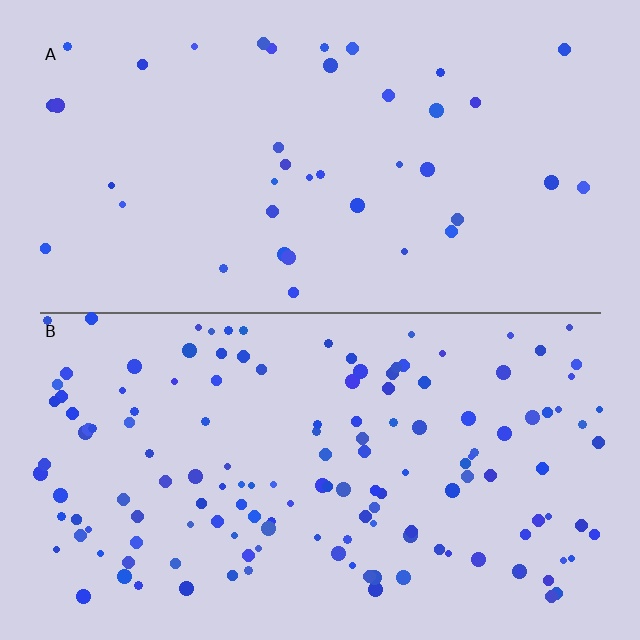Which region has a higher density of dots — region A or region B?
B (the bottom).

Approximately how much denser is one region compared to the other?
Approximately 3.7× — region B over region A.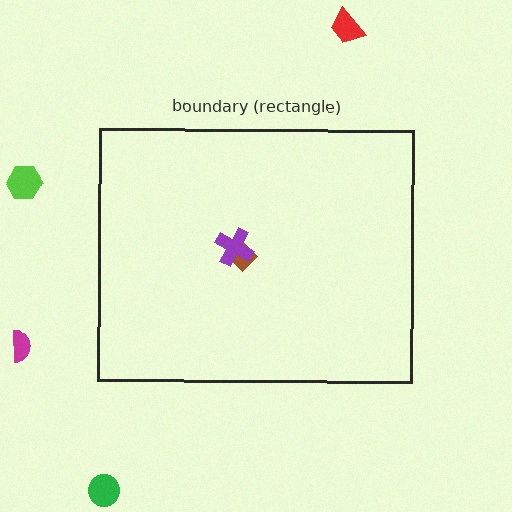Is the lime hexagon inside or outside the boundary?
Outside.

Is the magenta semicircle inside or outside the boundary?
Outside.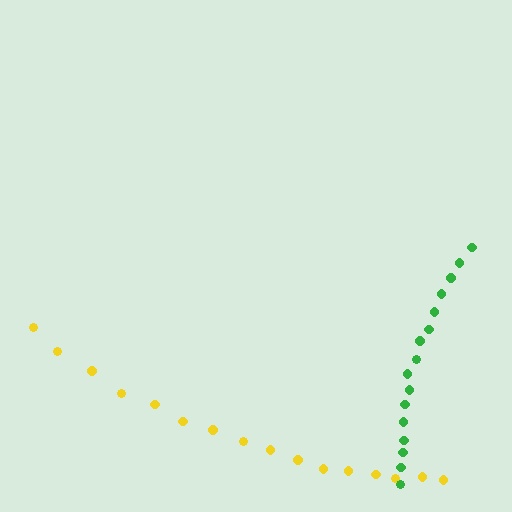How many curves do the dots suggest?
There are 2 distinct paths.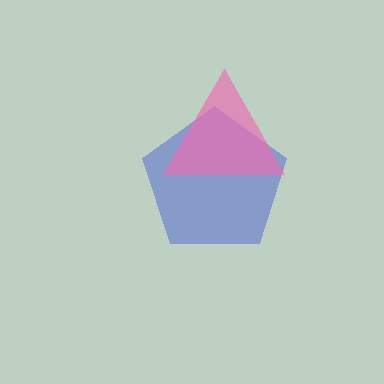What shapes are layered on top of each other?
The layered shapes are: a blue pentagon, a pink triangle.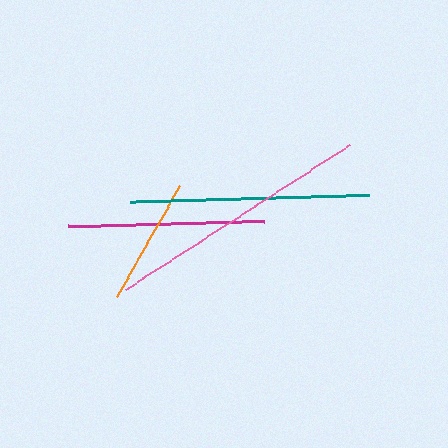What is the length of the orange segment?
The orange segment is approximately 128 pixels long.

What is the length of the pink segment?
The pink segment is approximately 267 pixels long.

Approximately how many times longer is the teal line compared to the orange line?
The teal line is approximately 1.9 times the length of the orange line.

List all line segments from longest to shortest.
From longest to shortest: pink, teal, magenta, orange.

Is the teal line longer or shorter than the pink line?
The pink line is longer than the teal line.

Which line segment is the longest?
The pink line is the longest at approximately 267 pixels.